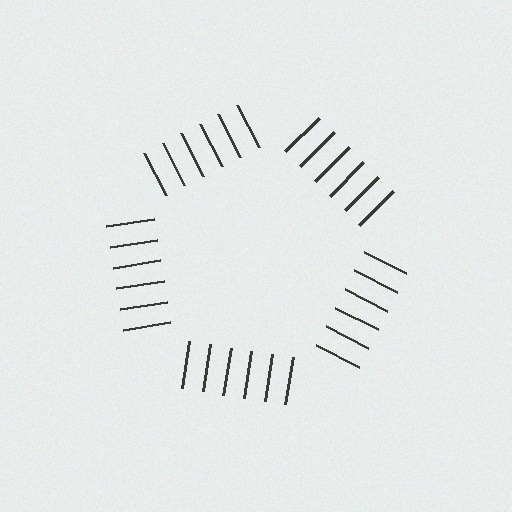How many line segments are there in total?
30 — 6 along each of the 5 edges.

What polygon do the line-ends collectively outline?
An illusory pentagon — the line segments terminate on its edges but no continuous stroke is drawn.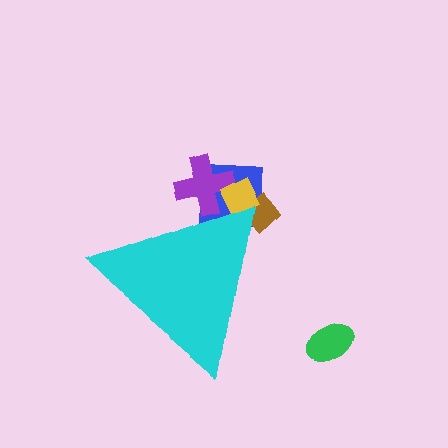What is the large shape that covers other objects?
A cyan triangle.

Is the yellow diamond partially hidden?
Yes, the yellow diamond is partially hidden behind the cyan triangle.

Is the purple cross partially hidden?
Yes, the purple cross is partially hidden behind the cyan triangle.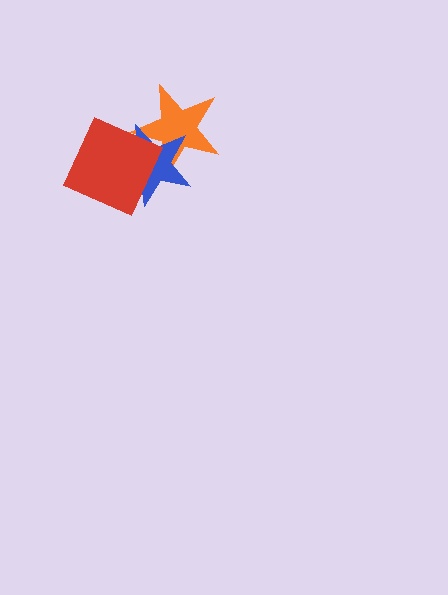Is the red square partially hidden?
No, no other shape covers it.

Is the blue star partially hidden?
Yes, it is partially covered by another shape.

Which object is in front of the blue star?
The red square is in front of the blue star.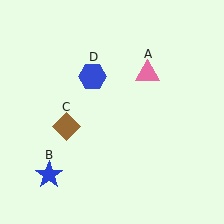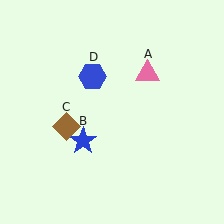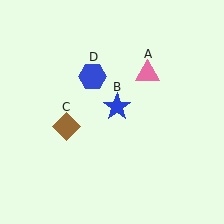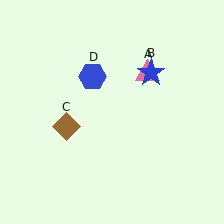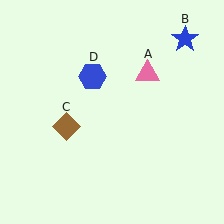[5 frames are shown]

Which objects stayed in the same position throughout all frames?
Pink triangle (object A) and brown diamond (object C) and blue hexagon (object D) remained stationary.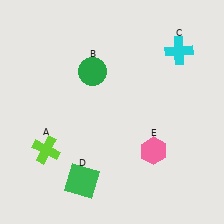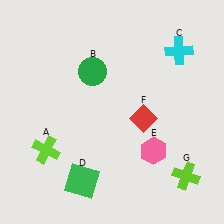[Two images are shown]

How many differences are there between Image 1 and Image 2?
There are 2 differences between the two images.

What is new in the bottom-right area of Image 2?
A lime cross (G) was added in the bottom-right area of Image 2.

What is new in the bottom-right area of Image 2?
A red diamond (F) was added in the bottom-right area of Image 2.